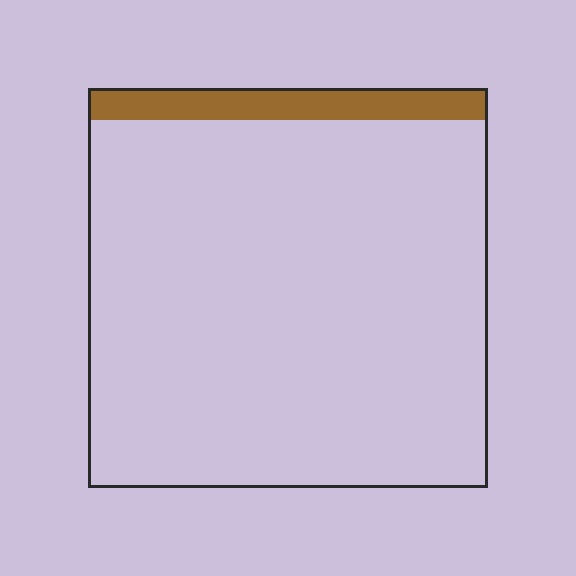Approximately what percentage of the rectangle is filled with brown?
Approximately 10%.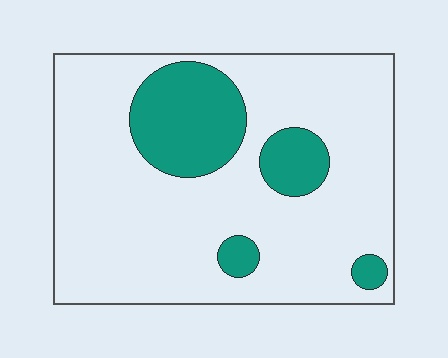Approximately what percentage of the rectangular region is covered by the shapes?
Approximately 20%.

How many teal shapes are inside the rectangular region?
4.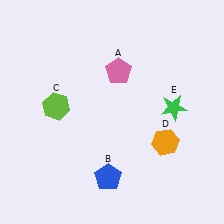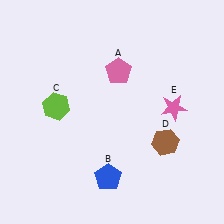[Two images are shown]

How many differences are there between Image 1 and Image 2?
There are 2 differences between the two images.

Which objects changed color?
D changed from orange to brown. E changed from green to pink.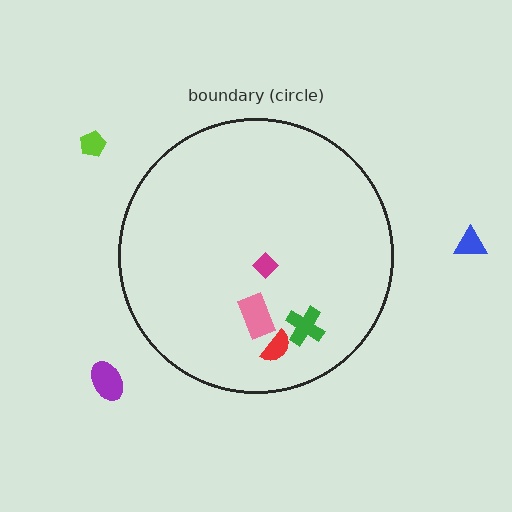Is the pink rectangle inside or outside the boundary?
Inside.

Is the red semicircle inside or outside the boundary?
Inside.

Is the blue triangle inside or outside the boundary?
Outside.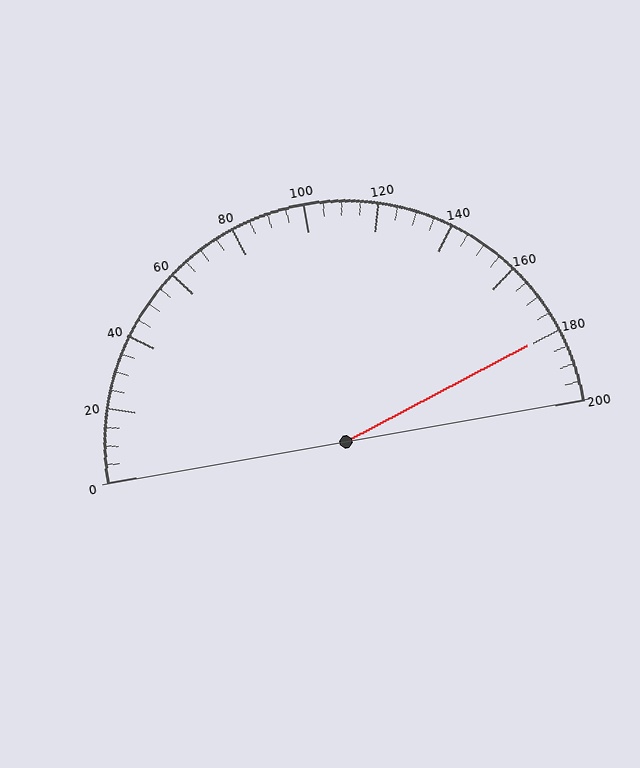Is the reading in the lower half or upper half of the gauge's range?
The reading is in the upper half of the range (0 to 200).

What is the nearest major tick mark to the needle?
The nearest major tick mark is 180.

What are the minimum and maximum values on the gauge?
The gauge ranges from 0 to 200.